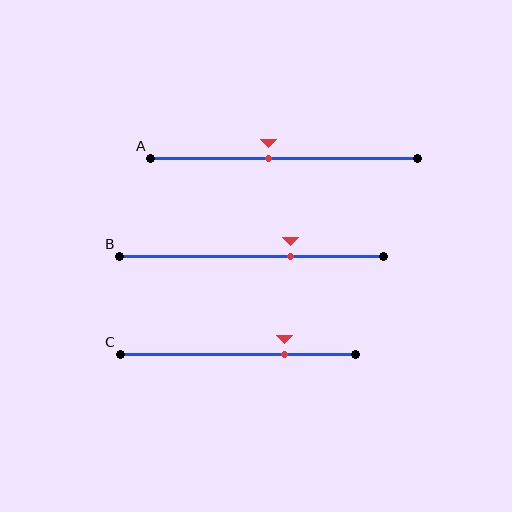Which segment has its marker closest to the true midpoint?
Segment A has its marker closest to the true midpoint.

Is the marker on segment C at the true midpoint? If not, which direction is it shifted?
No, the marker on segment C is shifted to the right by about 20% of the segment length.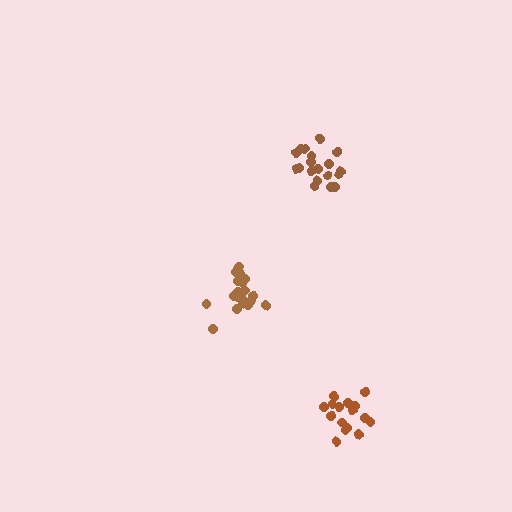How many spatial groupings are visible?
There are 3 spatial groupings.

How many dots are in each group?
Group 1: 20 dots, Group 2: 16 dots, Group 3: 19 dots (55 total).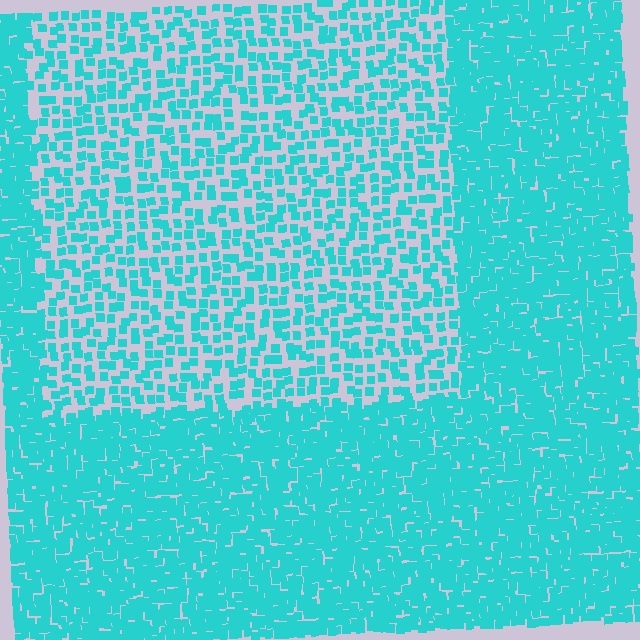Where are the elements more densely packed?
The elements are more densely packed outside the rectangle boundary.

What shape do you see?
I see a rectangle.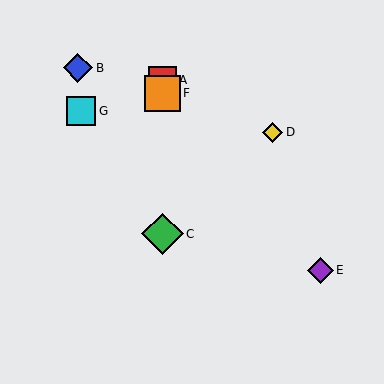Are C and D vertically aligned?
No, C is at x≈162 and D is at x≈272.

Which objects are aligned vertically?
Objects A, C, F are aligned vertically.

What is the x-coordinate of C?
Object C is at x≈162.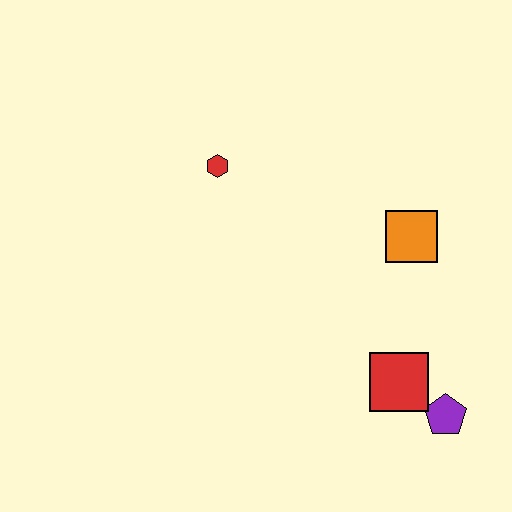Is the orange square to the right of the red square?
Yes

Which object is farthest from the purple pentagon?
The red hexagon is farthest from the purple pentagon.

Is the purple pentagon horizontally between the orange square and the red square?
No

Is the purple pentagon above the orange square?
No